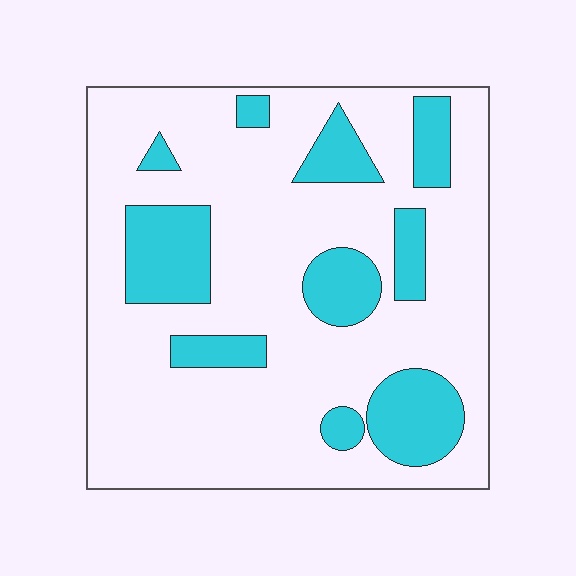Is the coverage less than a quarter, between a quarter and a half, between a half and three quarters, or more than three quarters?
Less than a quarter.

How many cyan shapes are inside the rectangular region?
10.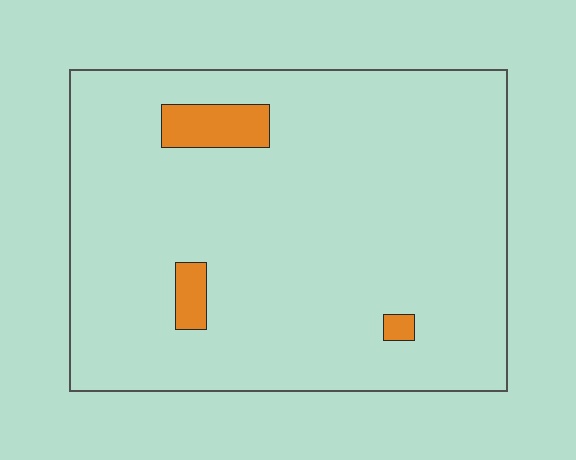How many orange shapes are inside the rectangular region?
3.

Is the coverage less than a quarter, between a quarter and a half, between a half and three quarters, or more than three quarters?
Less than a quarter.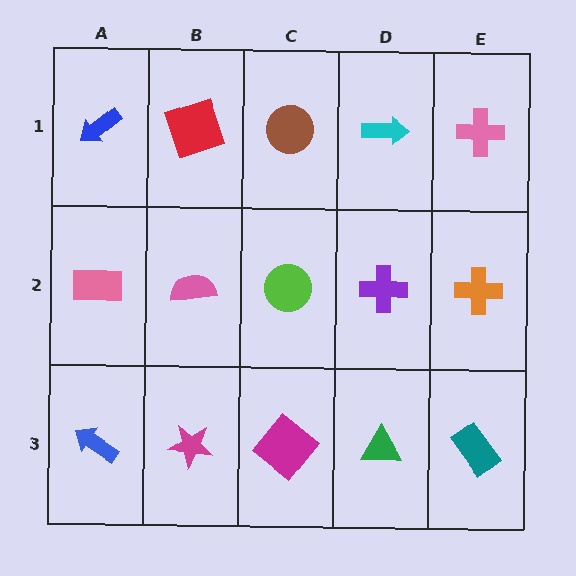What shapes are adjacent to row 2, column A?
A blue arrow (row 1, column A), a blue arrow (row 3, column A), a pink semicircle (row 2, column B).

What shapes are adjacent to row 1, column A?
A pink rectangle (row 2, column A), a red square (row 1, column B).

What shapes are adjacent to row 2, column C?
A brown circle (row 1, column C), a magenta diamond (row 3, column C), a pink semicircle (row 2, column B), a purple cross (row 2, column D).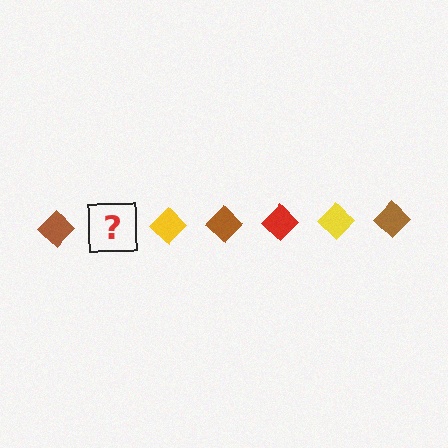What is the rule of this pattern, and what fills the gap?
The rule is that the pattern cycles through brown, red, yellow diamonds. The gap should be filled with a red diamond.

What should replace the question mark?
The question mark should be replaced with a red diamond.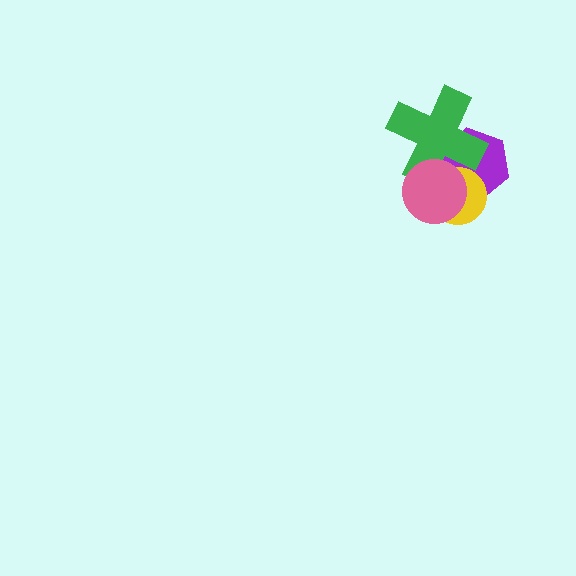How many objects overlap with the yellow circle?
3 objects overlap with the yellow circle.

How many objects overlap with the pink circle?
3 objects overlap with the pink circle.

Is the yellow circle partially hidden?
Yes, it is partially covered by another shape.